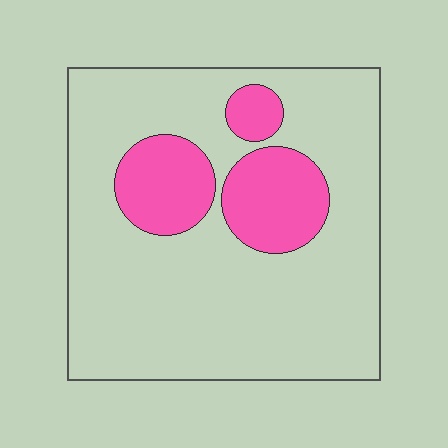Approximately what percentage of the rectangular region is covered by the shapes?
Approximately 20%.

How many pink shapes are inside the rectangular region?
3.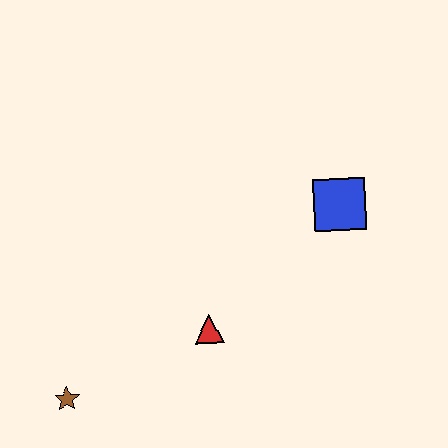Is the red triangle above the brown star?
Yes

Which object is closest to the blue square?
The red triangle is closest to the blue square.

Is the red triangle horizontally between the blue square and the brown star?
Yes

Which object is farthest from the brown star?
The blue square is farthest from the brown star.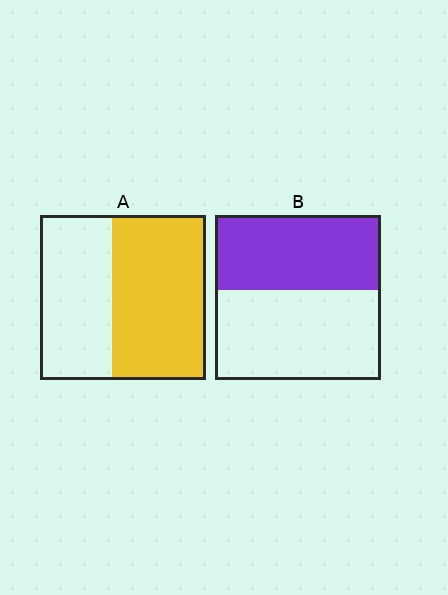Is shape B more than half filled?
No.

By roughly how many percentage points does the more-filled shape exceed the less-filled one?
By roughly 10 percentage points (A over B).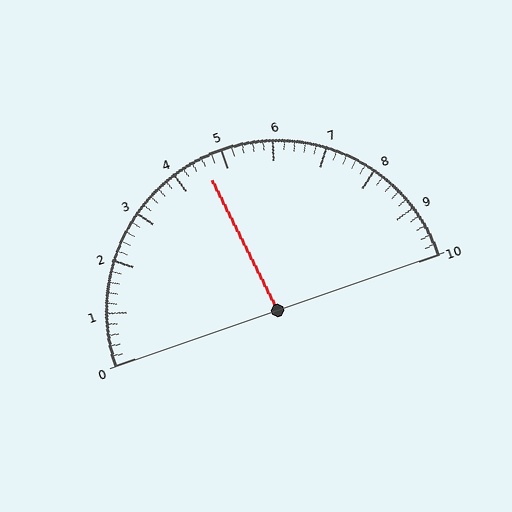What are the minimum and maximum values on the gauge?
The gauge ranges from 0 to 10.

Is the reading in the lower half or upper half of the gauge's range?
The reading is in the lower half of the range (0 to 10).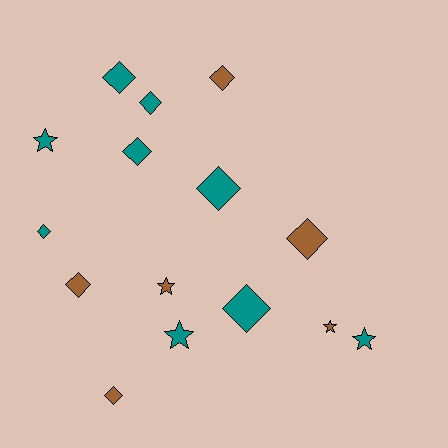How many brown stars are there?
There are 2 brown stars.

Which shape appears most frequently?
Diamond, with 10 objects.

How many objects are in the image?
There are 15 objects.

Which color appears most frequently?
Teal, with 9 objects.